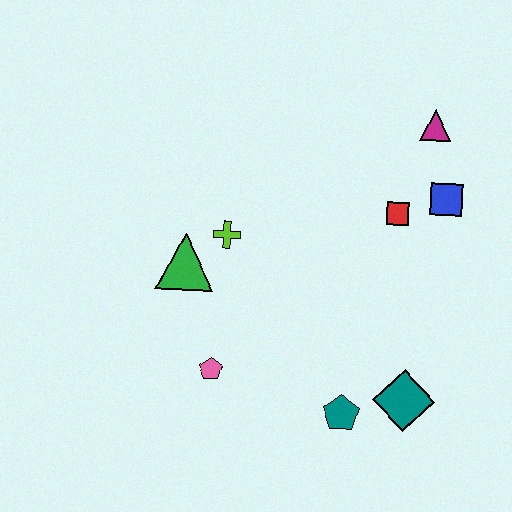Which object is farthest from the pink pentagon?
The magenta triangle is farthest from the pink pentagon.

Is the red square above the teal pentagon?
Yes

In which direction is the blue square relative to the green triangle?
The blue square is to the right of the green triangle.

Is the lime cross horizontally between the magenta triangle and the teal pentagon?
No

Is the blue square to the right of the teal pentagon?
Yes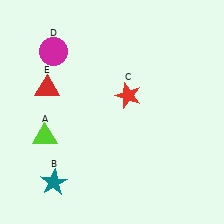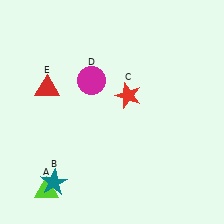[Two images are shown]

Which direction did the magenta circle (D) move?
The magenta circle (D) moved right.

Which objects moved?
The objects that moved are: the lime triangle (A), the magenta circle (D).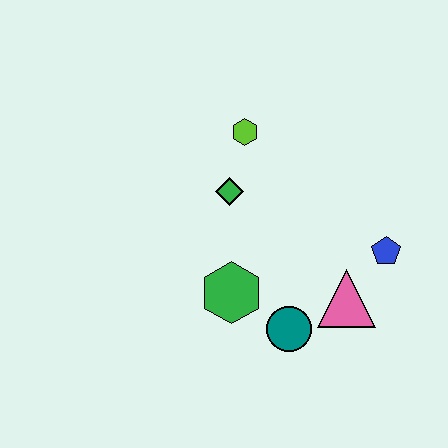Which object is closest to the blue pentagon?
The pink triangle is closest to the blue pentagon.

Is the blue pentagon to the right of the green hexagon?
Yes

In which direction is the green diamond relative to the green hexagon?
The green diamond is above the green hexagon.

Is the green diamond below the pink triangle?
No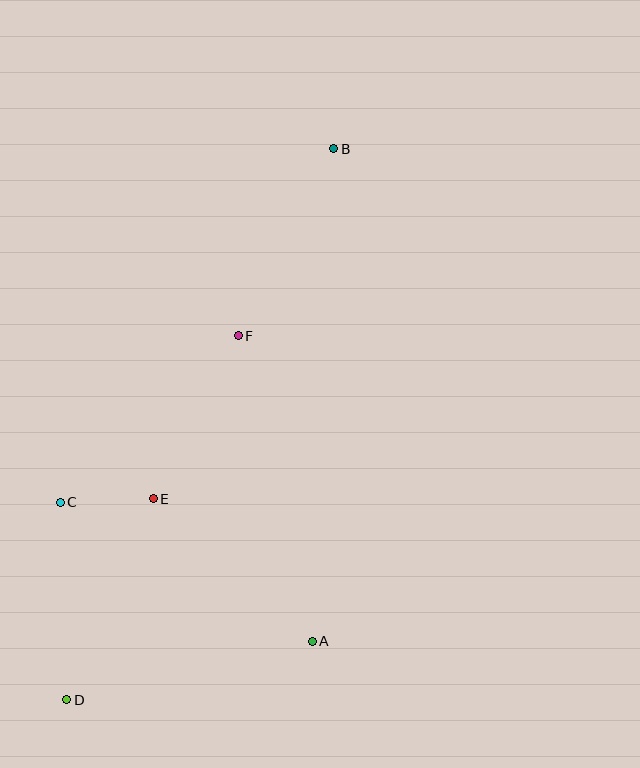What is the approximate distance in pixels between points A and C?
The distance between A and C is approximately 287 pixels.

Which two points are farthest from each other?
Points B and D are farthest from each other.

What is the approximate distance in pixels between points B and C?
The distance between B and C is approximately 447 pixels.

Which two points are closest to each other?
Points C and E are closest to each other.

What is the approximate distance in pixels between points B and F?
The distance between B and F is approximately 210 pixels.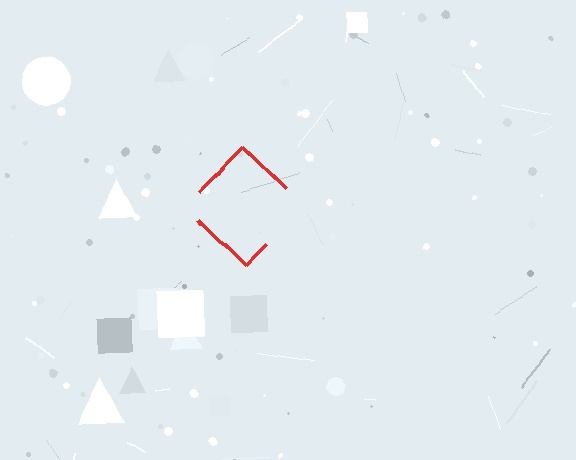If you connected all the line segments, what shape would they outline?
They would outline a diamond.